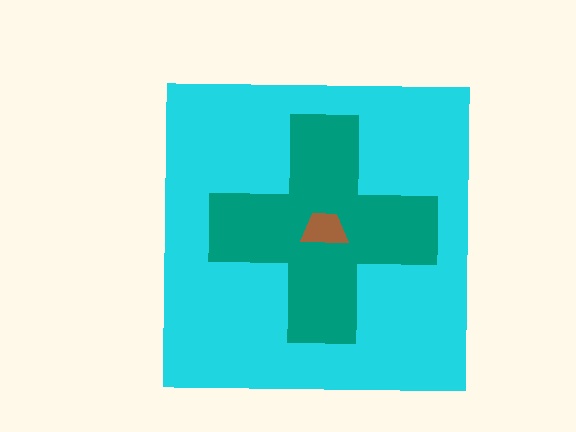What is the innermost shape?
The brown trapezoid.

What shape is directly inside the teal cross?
The brown trapezoid.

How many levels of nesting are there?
3.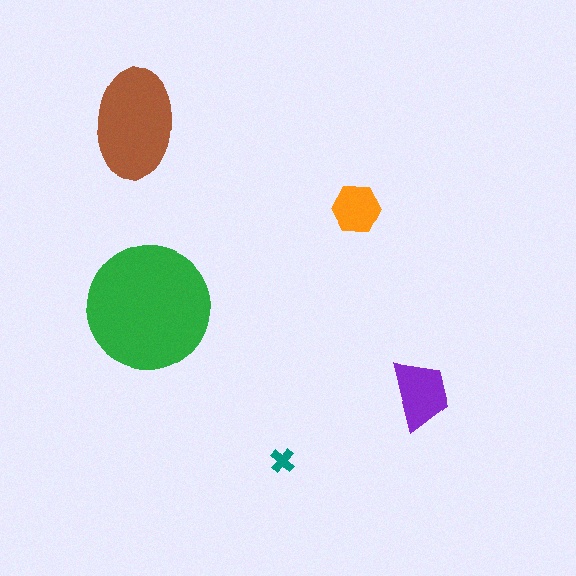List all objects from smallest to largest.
The teal cross, the orange hexagon, the purple trapezoid, the brown ellipse, the green circle.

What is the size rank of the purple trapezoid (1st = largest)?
3rd.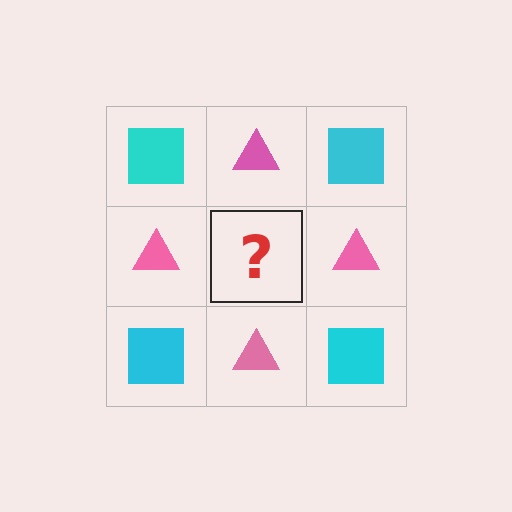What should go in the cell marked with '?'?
The missing cell should contain a cyan square.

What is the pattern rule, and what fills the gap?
The rule is that it alternates cyan square and pink triangle in a checkerboard pattern. The gap should be filled with a cyan square.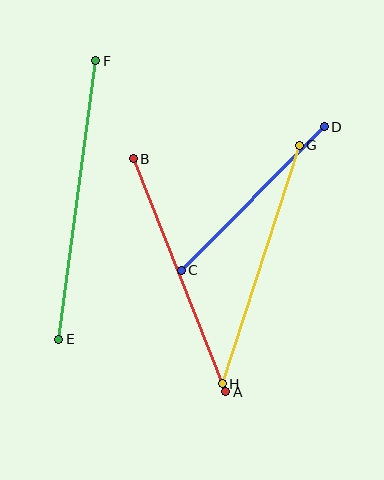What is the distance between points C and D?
The distance is approximately 202 pixels.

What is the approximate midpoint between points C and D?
The midpoint is at approximately (253, 199) pixels.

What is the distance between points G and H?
The distance is approximately 251 pixels.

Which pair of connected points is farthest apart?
Points E and F are farthest apart.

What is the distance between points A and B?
The distance is approximately 251 pixels.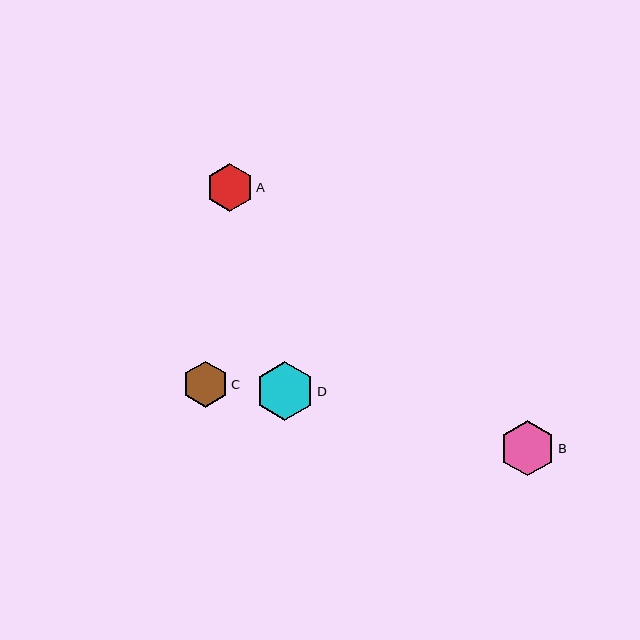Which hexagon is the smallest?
Hexagon C is the smallest with a size of approximately 46 pixels.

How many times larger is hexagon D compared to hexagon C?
Hexagon D is approximately 1.3 times the size of hexagon C.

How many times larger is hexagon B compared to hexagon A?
Hexagon B is approximately 1.2 times the size of hexagon A.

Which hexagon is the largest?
Hexagon D is the largest with a size of approximately 59 pixels.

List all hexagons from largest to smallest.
From largest to smallest: D, B, A, C.